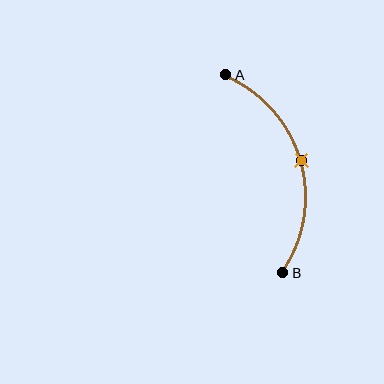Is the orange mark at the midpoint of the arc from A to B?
Yes. The orange mark lies on the arc at equal arc-length from both A and B — it is the arc midpoint.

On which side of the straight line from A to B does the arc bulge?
The arc bulges to the right of the straight line connecting A and B.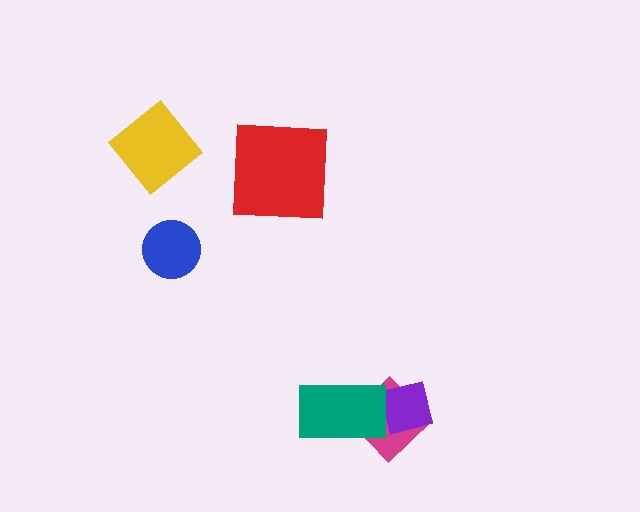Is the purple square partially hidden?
Yes, it is partially covered by another shape.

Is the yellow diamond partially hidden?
No, no other shape covers it.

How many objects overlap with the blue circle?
0 objects overlap with the blue circle.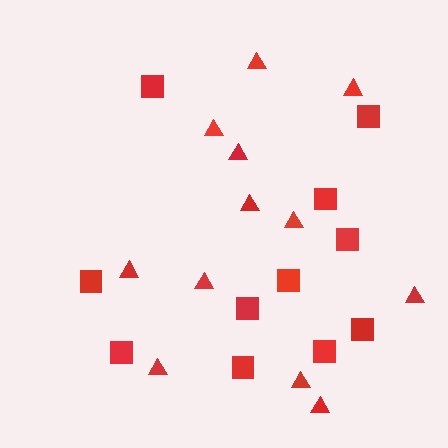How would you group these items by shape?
There are 2 groups: one group of squares (11) and one group of triangles (12).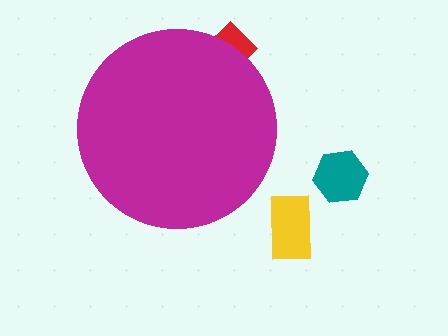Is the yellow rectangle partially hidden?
No, the yellow rectangle is fully visible.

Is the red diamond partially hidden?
Yes, the red diamond is partially hidden behind the magenta circle.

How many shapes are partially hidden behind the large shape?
1 shape is partially hidden.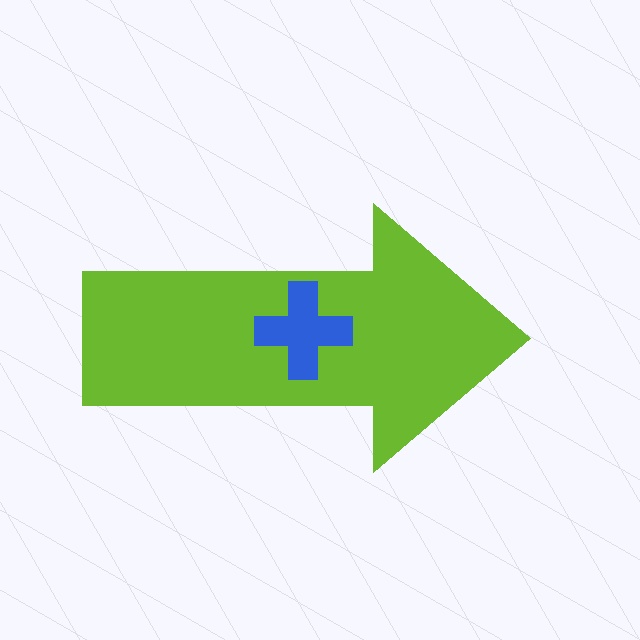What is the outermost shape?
The lime arrow.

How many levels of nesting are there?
2.